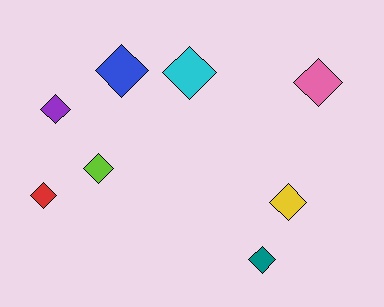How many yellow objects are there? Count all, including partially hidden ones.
There is 1 yellow object.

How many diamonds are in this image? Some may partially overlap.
There are 8 diamonds.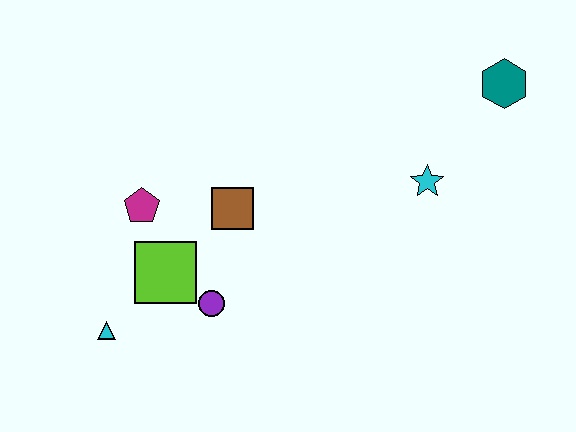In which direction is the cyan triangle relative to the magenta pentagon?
The cyan triangle is below the magenta pentagon.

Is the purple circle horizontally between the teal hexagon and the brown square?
No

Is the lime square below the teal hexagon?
Yes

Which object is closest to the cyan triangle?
The lime square is closest to the cyan triangle.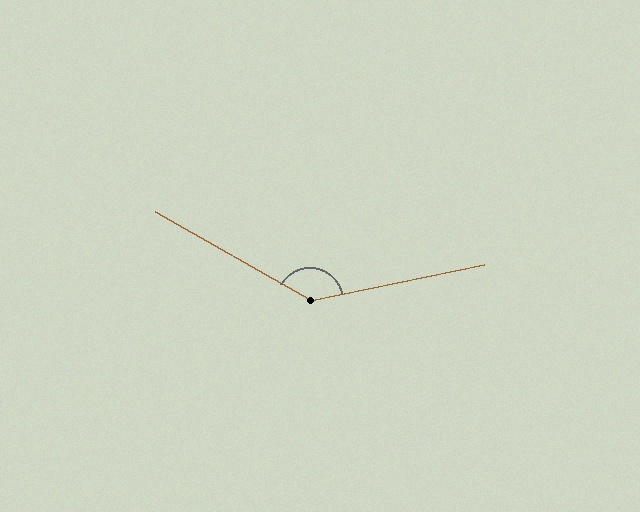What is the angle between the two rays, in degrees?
Approximately 139 degrees.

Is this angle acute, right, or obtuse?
It is obtuse.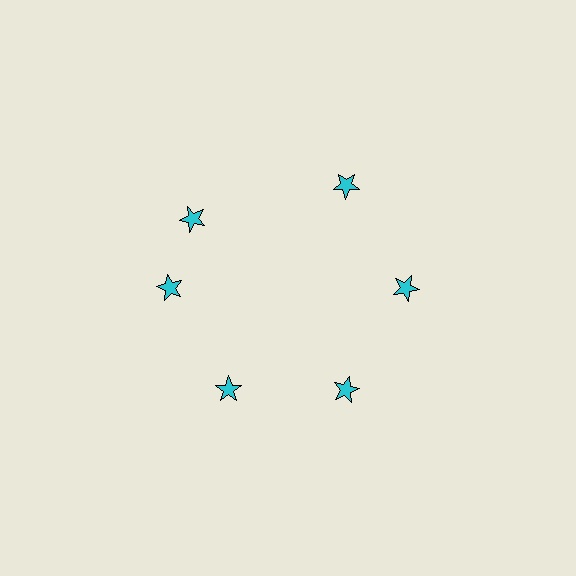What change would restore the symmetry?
The symmetry would be restored by rotating it back into even spacing with its neighbors so that all 6 stars sit at equal angles and equal distance from the center.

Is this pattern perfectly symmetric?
No. The 6 cyan stars are arranged in a ring, but one element near the 11 o'clock position is rotated out of alignment along the ring, breaking the 6-fold rotational symmetry.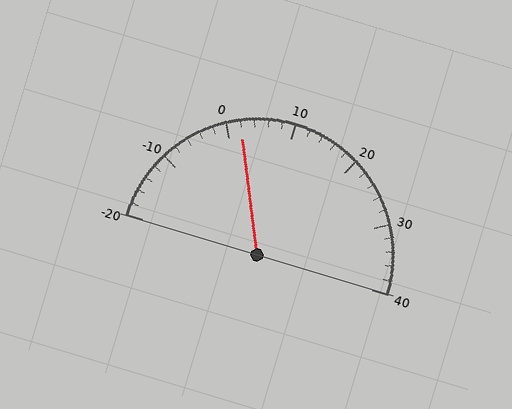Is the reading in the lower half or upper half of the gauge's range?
The reading is in the lower half of the range (-20 to 40).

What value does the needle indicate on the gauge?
The needle indicates approximately 2.